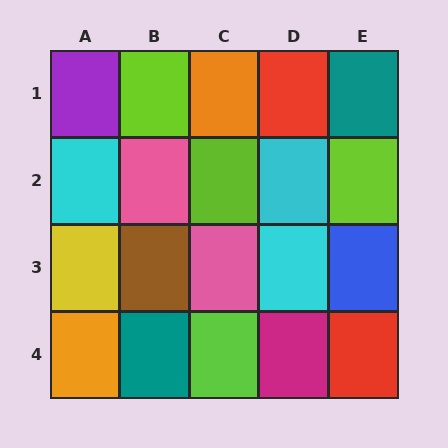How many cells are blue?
1 cell is blue.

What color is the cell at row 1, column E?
Teal.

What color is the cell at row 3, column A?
Yellow.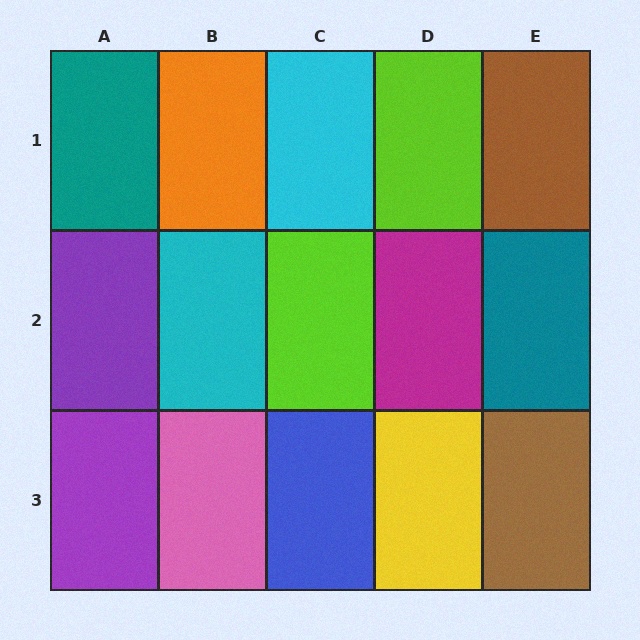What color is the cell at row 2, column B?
Cyan.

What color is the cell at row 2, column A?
Purple.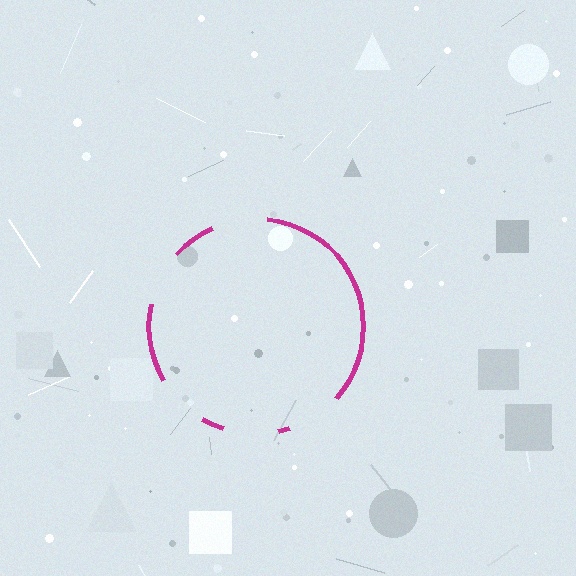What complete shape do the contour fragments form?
The contour fragments form a circle.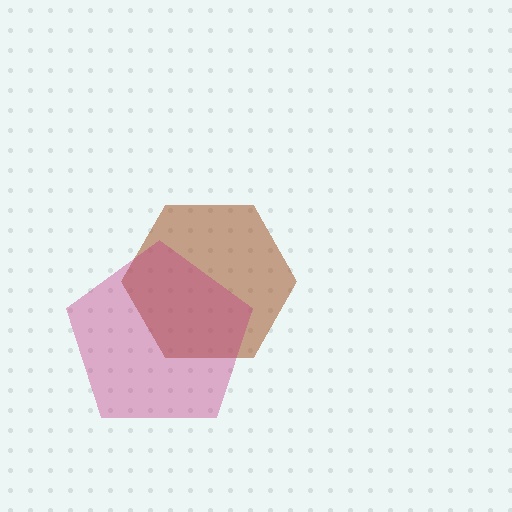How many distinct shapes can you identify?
There are 2 distinct shapes: a brown hexagon, a magenta pentagon.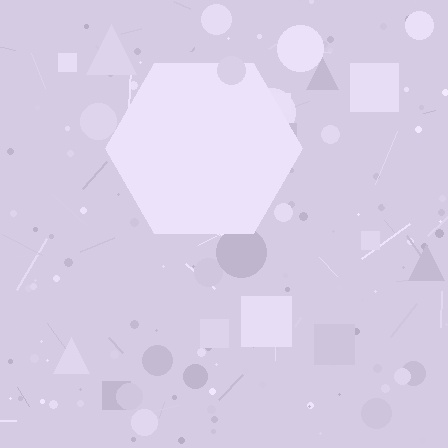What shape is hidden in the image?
A hexagon is hidden in the image.